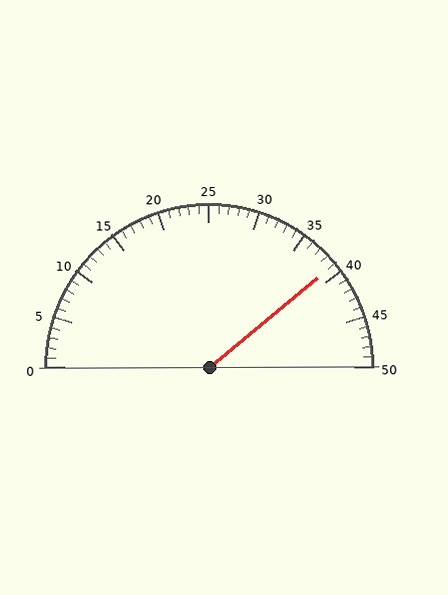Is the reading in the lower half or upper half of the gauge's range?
The reading is in the upper half of the range (0 to 50).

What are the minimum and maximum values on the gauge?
The gauge ranges from 0 to 50.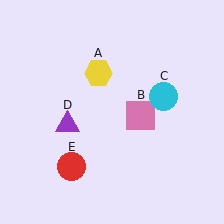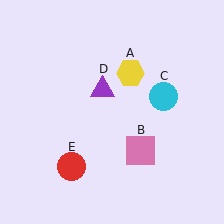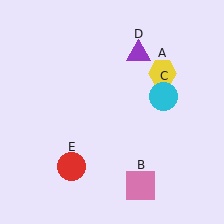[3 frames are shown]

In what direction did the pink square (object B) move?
The pink square (object B) moved down.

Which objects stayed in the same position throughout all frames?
Cyan circle (object C) and red circle (object E) remained stationary.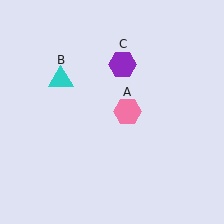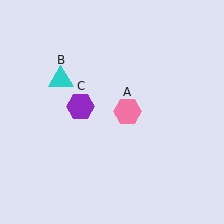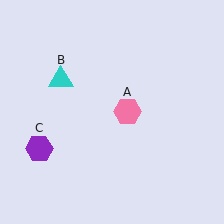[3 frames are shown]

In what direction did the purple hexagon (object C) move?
The purple hexagon (object C) moved down and to the left.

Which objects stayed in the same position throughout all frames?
Pink hexagon (object A) and cyan triangle (object B) remained stationary.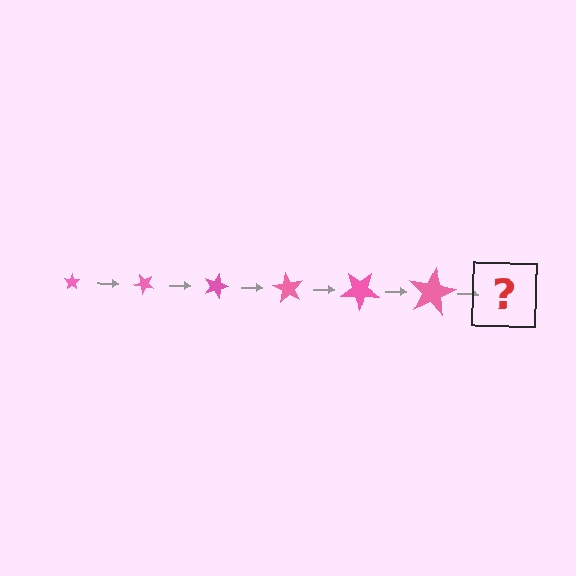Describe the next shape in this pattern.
It should be a star, larger than the previous one and rotated 270 degrees from the start.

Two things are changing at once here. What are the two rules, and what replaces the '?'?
The two rules are that the star grows larger each step and it rotates 45 degrees each step. The '?' should be a star, larger than the previous one and rotated 270 degrees from the start.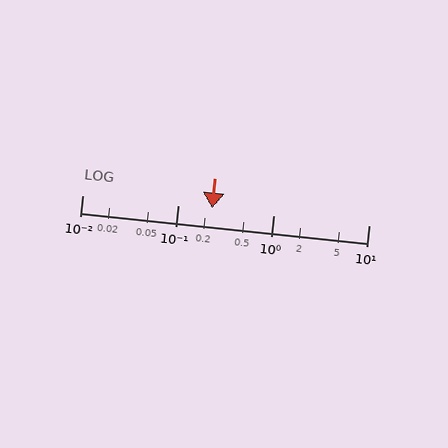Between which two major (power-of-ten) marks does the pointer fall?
The pointer is between 0.1 and 1.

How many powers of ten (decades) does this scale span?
The scale spans 3 decades, from 0.01 to 10.